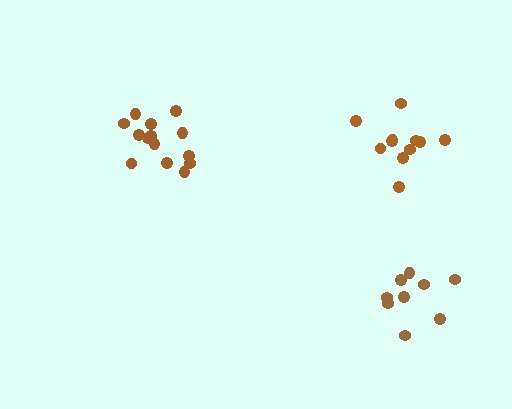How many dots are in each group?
Group 1: 14 dots, Group 2: 9 dots, Group 3: 11 dots (34 total).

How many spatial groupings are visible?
There are 3 spatial groupings.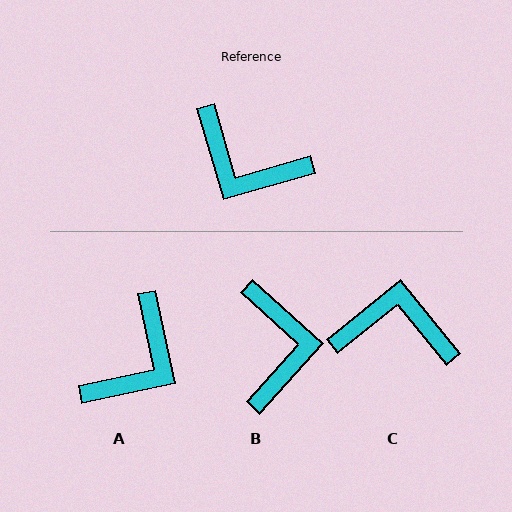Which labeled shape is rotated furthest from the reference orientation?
C, about 157 degrees away.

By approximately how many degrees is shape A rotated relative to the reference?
Approximately 86 degrees counter-clockwise.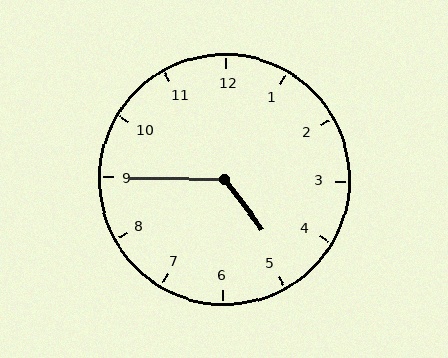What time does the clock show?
4:45.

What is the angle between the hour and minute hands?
Approximately 128 degrees.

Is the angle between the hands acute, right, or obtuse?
It is obtuse.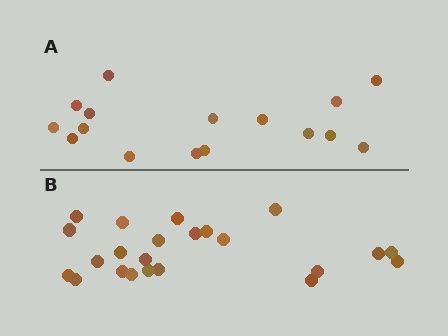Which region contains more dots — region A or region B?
Region B (the bottom region) has more dots.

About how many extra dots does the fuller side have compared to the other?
Region B has roughly 8 or so more dots than region A.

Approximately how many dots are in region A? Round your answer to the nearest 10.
About 20 dots. (The exact count is 16, which rounds to 20.)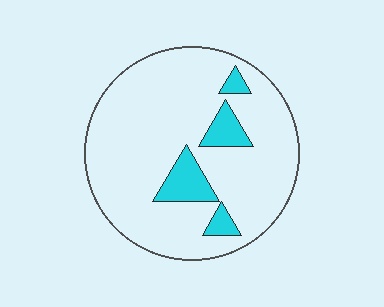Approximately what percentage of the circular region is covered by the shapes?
Approximately 15%.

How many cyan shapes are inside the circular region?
4.